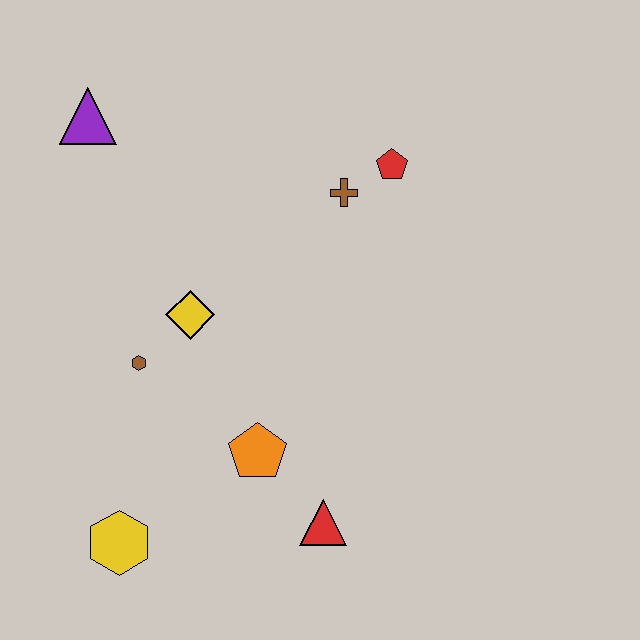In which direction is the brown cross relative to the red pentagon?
The brown cross is to the left of the red pentagon.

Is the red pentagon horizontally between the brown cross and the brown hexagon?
No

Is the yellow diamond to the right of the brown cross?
No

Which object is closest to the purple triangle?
The yellow diamond is closest to the purple triangle.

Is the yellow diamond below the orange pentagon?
No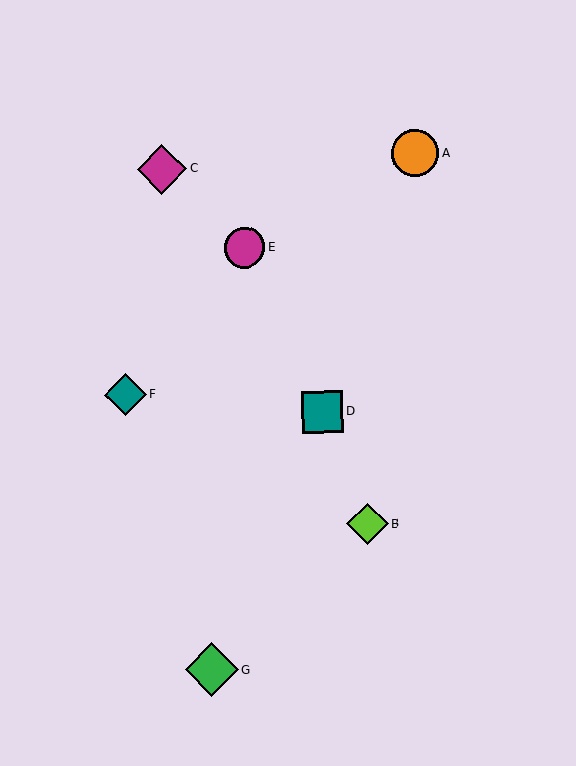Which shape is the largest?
The green diamond (labeled G) is the largest.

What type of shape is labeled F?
Shape F is a teal diamond.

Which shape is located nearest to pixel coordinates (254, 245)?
The magenta circle (labeled E) at (245, 247) is nearest to that location.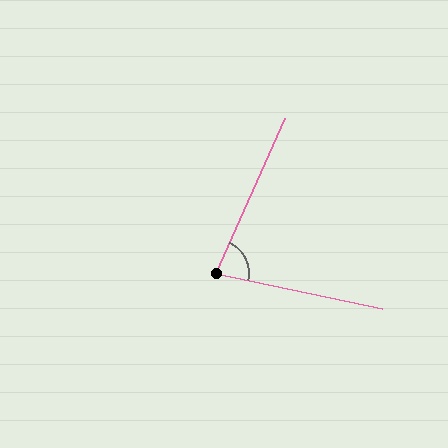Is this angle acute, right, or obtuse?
It is acute.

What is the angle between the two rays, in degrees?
Approximately 78 degrees.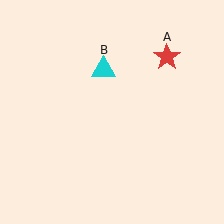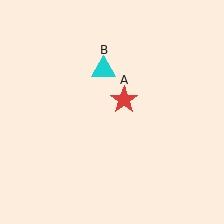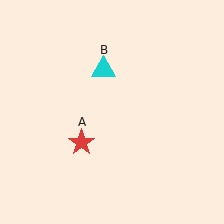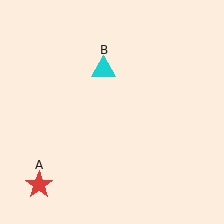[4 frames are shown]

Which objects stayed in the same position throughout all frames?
Cyan triangle (object B) remained stationary.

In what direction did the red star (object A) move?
The red star (object A) moved down and to the left.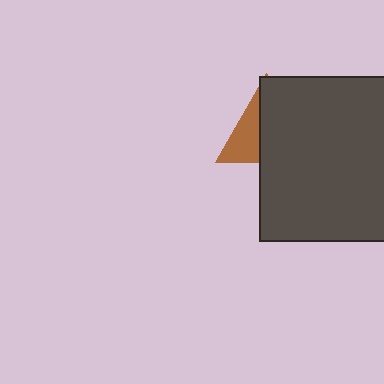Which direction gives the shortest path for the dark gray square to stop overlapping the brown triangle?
Moving right gives the shortest separation.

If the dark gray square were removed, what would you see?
You would see the complete brown triangle.